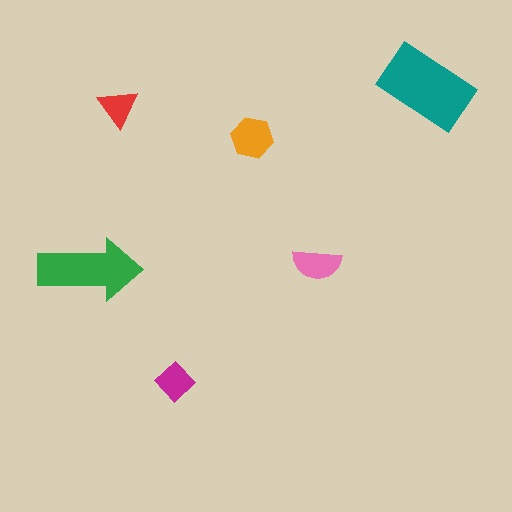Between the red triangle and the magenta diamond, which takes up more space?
The magenta diamond.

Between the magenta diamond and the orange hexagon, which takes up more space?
The orange hexagon.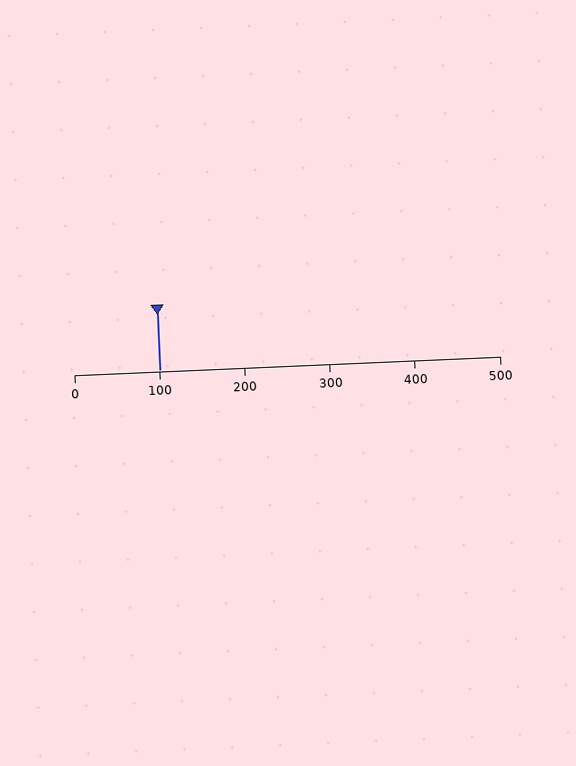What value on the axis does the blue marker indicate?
The marker indicates approximately 100.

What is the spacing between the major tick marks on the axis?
The major ticks are spaced 100 apart.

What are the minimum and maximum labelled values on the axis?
The axis runs from 0 to 500.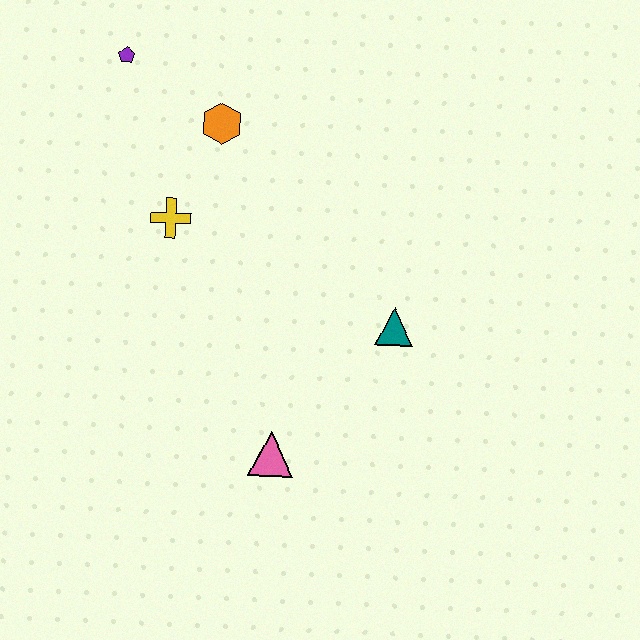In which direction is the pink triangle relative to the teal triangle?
The pink triangle is below the teal triangle.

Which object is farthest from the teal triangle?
The purple pentagon is farthest from the teal triangle.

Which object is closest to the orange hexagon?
The yellow cross is closest to the orange hexagon.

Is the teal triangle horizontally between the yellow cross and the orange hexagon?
No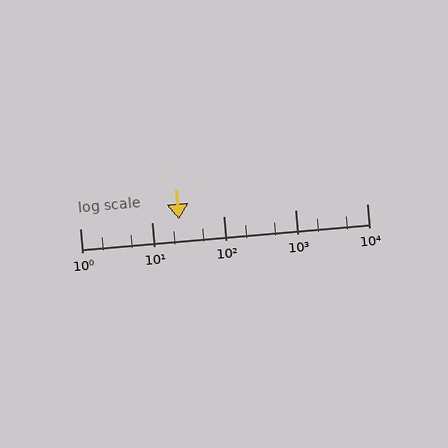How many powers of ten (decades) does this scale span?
The scale spans 4 decades, from 1 to 10000.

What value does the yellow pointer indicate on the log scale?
The pointer indicates approximately 24.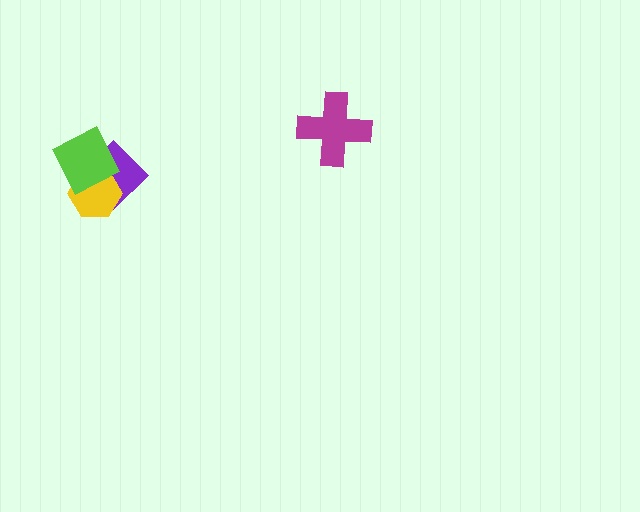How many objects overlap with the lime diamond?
2 objects overlap with the lime diamond.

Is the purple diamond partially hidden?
Yes, it is partially covered by another shape.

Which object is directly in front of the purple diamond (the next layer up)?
The yellow hexagon is directly in front of the purple diamond.